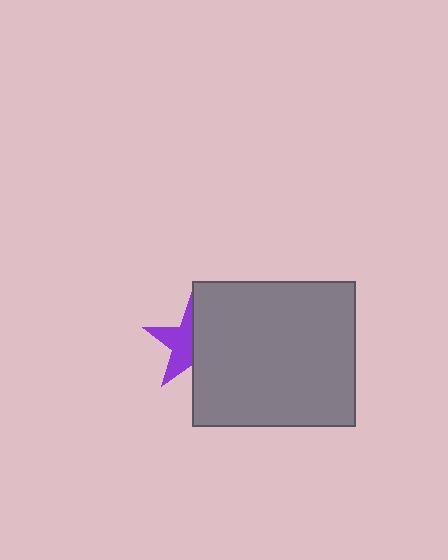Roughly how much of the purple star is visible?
About half of it is visible (roughly 48%).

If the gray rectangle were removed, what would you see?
You would see the complete purple star.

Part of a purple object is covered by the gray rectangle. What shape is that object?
It is a star.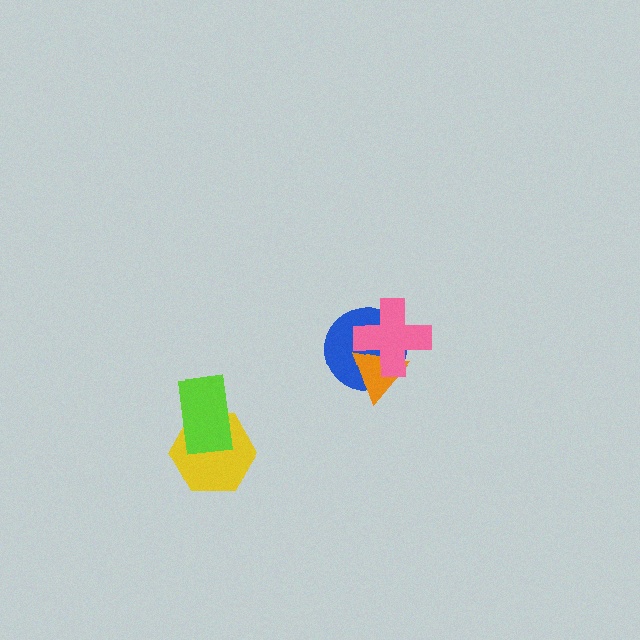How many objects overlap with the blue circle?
2 objects overlap with the blue circle.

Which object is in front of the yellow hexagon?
The lime rectangle is in front of the yellow hexagon.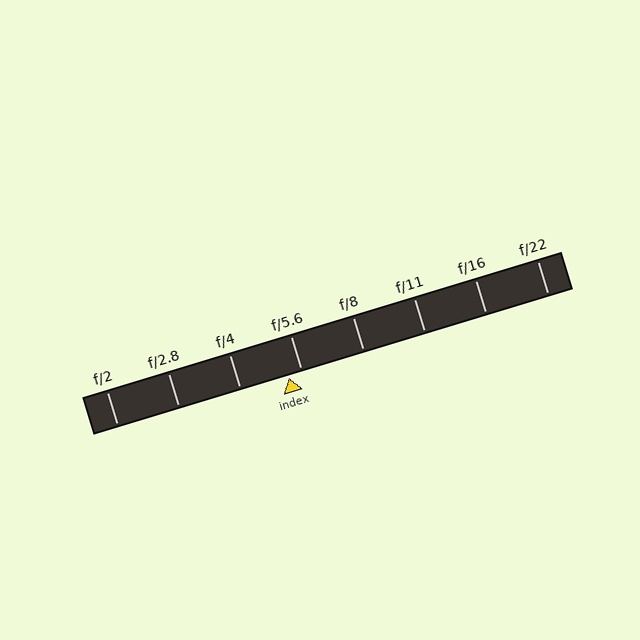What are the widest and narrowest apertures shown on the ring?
The widest aperture shown is f/2 and the narrowest is f/22.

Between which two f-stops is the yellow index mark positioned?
The index mark is between f/4 and f/5.6.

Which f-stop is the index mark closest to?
The index mark is closest to f/5.6.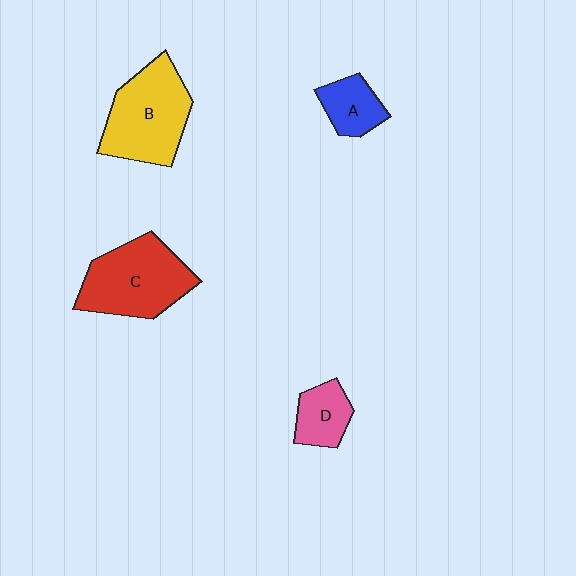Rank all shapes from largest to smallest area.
From largest to smallest: C (red), B (yellow), D (pink), A (blue).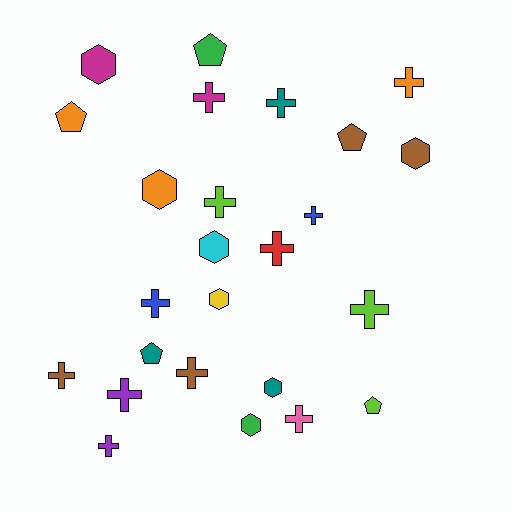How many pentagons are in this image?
There are 5 pentagons.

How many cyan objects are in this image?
There is 1 cyan object.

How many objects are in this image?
There are 25 objects.